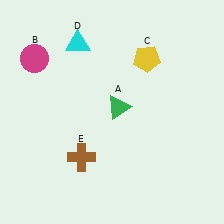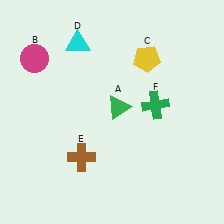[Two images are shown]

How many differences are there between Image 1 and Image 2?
There is 1 difference between the two images.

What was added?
A green cross (F) was added in Image 2.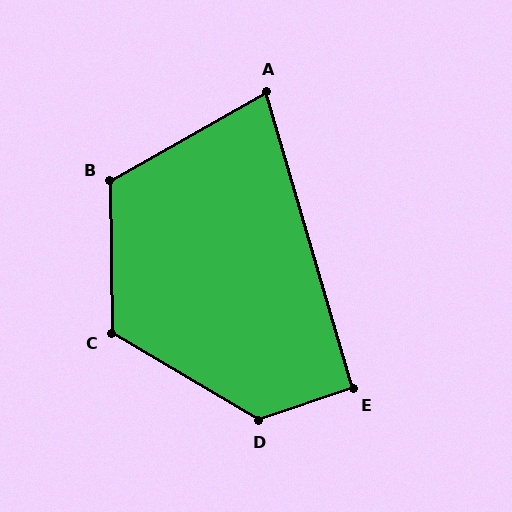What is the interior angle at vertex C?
Approximately 121 degrees (obtuse).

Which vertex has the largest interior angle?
D, at approximately 131 degrees.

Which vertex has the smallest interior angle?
A, at approximately 77 degrees.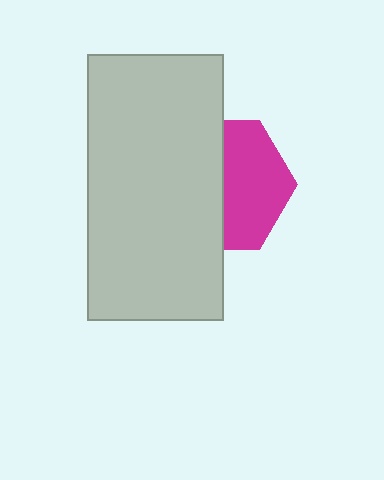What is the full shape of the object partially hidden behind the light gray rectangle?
The partially hidden object is a magenta hexagon.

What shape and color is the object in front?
The object in front is a light gray rectangle.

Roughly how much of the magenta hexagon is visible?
About half of it is visible (roughly 49%).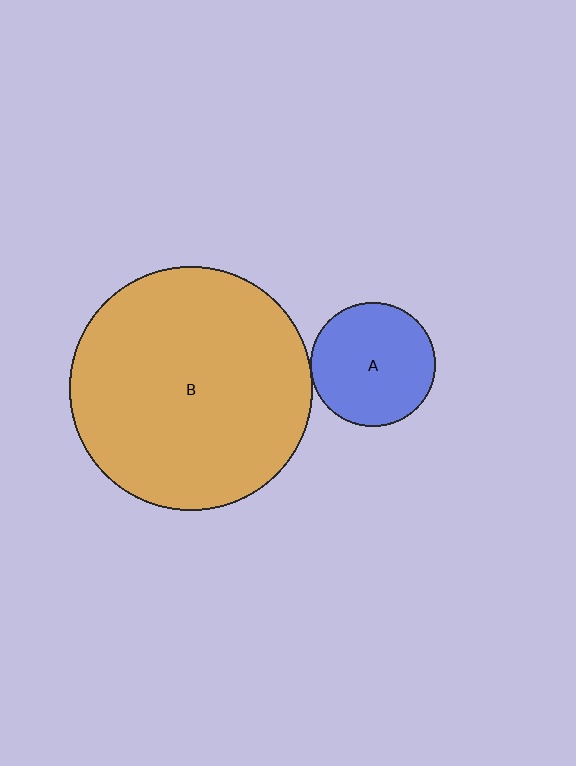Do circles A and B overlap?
Yes.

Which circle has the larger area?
Circle B (orange).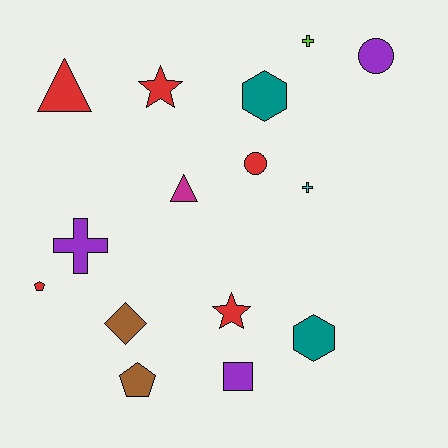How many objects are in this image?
There are 15 objects.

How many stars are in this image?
There are 2 stars.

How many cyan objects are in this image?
There is 1 cyan object.